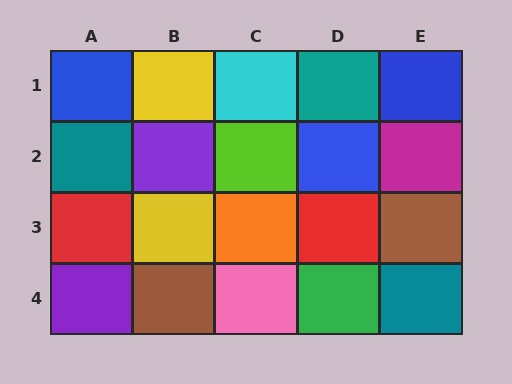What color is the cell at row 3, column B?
Yellow.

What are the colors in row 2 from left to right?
Teal, purple, lime, blue, magenta.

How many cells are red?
2 cells are red.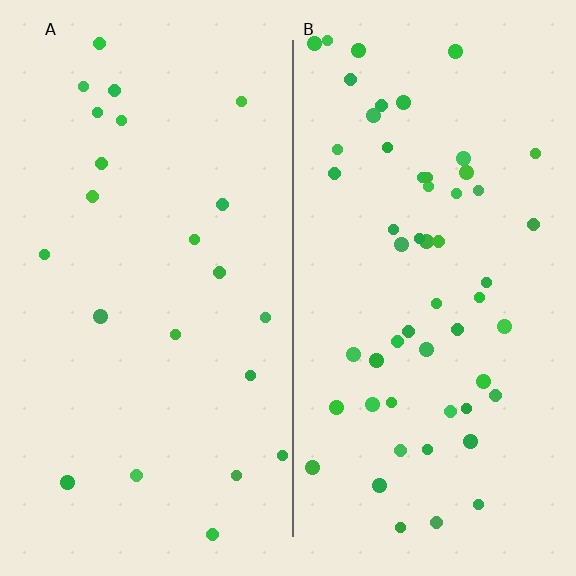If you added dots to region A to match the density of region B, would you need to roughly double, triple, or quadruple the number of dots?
Approximately double.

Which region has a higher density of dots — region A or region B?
B (the right).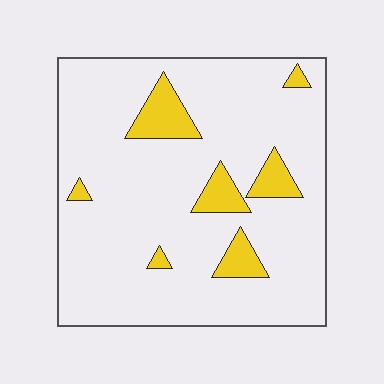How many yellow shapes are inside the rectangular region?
7.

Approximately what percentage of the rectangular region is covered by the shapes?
Approximately 10%.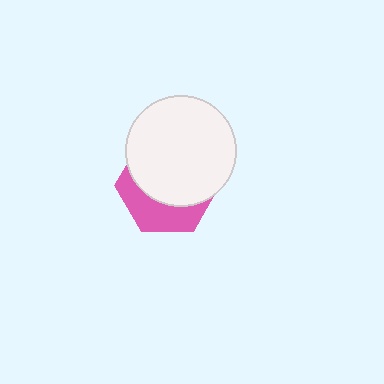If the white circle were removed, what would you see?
You would see the complete pink hexagon.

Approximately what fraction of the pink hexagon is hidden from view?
Roughly 64% of the pink hexagon is hidden behind the white circle.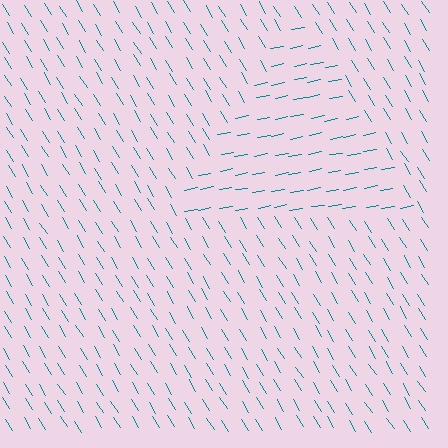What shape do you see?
I see a triangle.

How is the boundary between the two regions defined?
The boundary is defined purely by a change in line orientation (approximately 69 degrees difference). All lines are the same color and thickness.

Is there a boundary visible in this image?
Yes, there is a texture boundary formed by a change in line orientation.